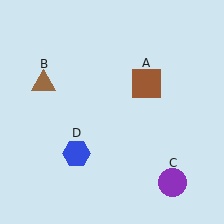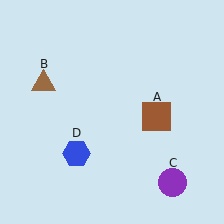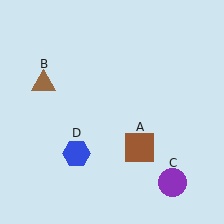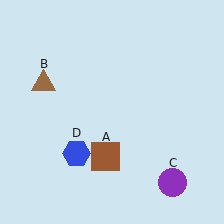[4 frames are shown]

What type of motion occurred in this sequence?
The brown square (object A) rotated clockwise around the center of the scene.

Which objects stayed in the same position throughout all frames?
Brown triangle (object B) and purple circle (object C) and blue hexagon (object D) remained stationary.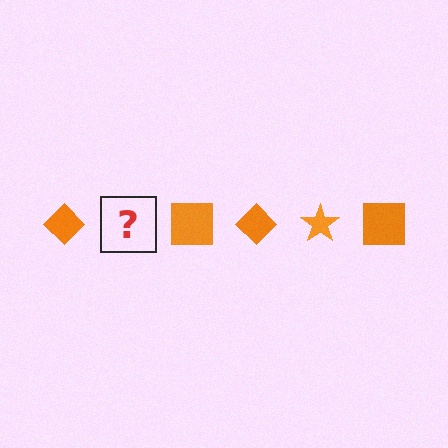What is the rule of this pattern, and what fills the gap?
The rule is that the pattern cycles through diamond, star, square shapes in orange. The gap should be filled with an orange star.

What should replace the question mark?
The question mark should be replaced with an orange star.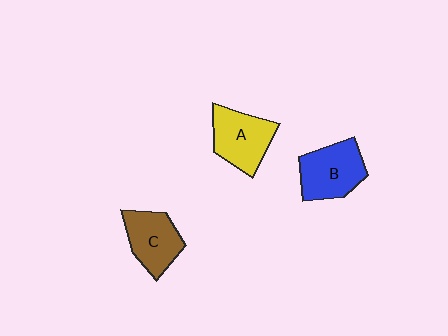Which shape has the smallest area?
Shape C (brown).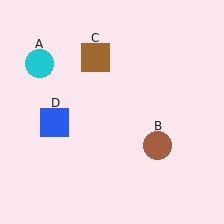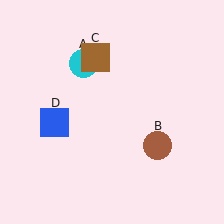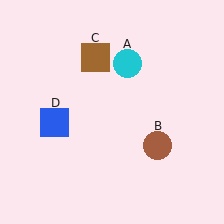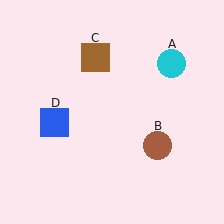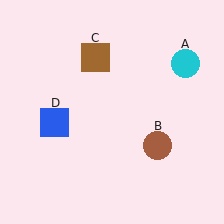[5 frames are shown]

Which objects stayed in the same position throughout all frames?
Brown circle (object B) and brown square (object C) and blue square (object D) remained stationary.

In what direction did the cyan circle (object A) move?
The cyan circle (object A) moved right.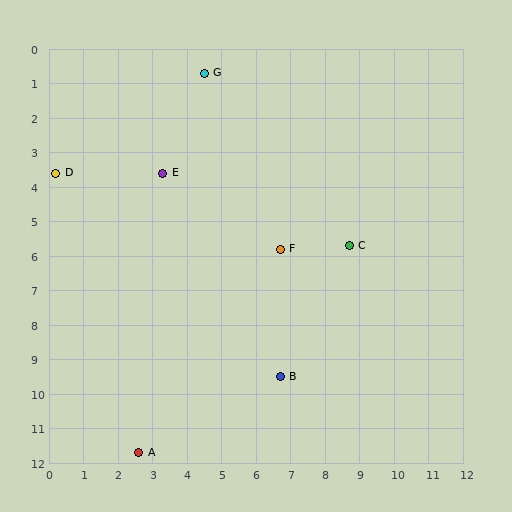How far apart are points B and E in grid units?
Points B and E are about 6.8 grid units apart.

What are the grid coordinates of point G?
Point G is at approximately (4.5, 0.7).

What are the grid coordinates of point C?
Point C is at approximately (8.7, 5.7).